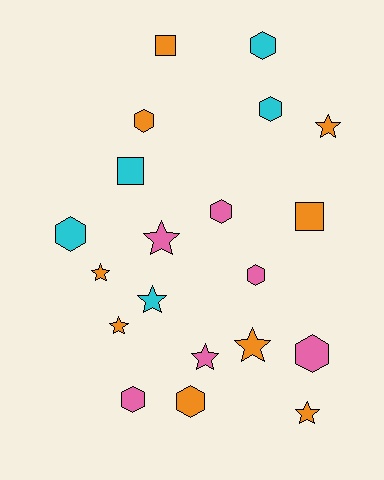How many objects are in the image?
There are 20 objects.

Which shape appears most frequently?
Hexagon, with 9 objects.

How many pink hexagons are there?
There are 4 pink hexagons.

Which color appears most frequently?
Orange, with 9 objects.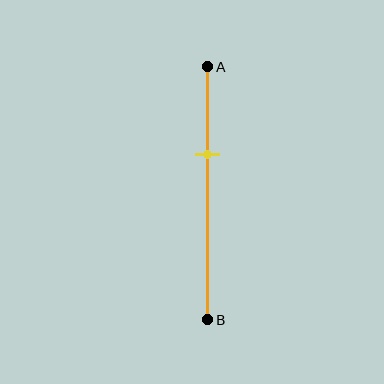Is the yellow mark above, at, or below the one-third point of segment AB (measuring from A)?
The yellow mark is approximately at the one-third point of segment AB.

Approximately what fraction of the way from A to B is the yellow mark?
The yellow mark is approximately 35% of the way from A to B.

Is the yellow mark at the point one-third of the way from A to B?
Yes, the mark is approximately at the one-third point.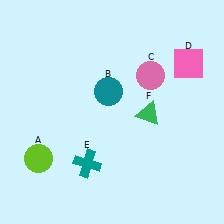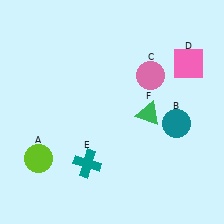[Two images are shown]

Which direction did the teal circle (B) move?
The teal circle (B) moved right.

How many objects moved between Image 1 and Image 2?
1 object moved between the two images.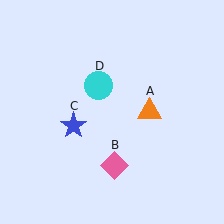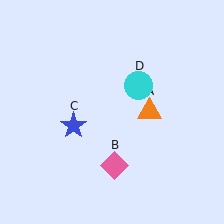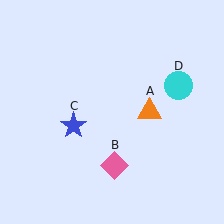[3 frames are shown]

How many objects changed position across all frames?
1 object changed position: cyan circle (object D).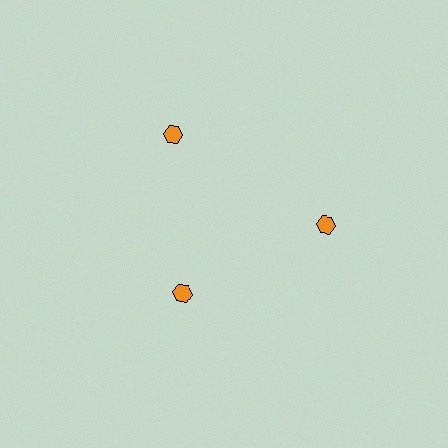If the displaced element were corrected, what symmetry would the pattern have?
It would have 3-fold rotational symmetry — the pattern would map onto itself every 120 degrees.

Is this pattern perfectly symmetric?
No. The 3 orange hexagons are arranged in a ring, but one element near the 7 o'clock position is pulled inward toward the center, breaking the 3-fold rotational symmetry.